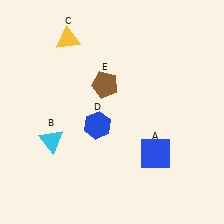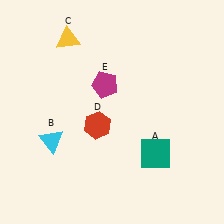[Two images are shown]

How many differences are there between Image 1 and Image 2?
There are 3 differences between the two images.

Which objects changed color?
A changed from blue to teal. D changed from blue to red. E changed from brown to magenta.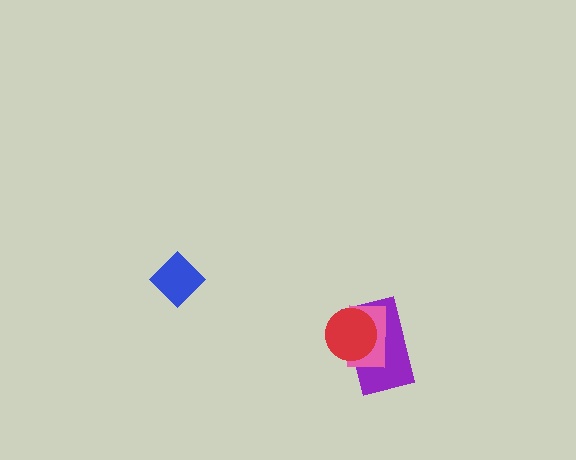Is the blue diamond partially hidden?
No, no other shape covers it.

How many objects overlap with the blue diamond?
0 objects overlap with the blue diamond.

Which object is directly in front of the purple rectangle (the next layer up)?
The pink rectangle is directly in front of the purple rectangle.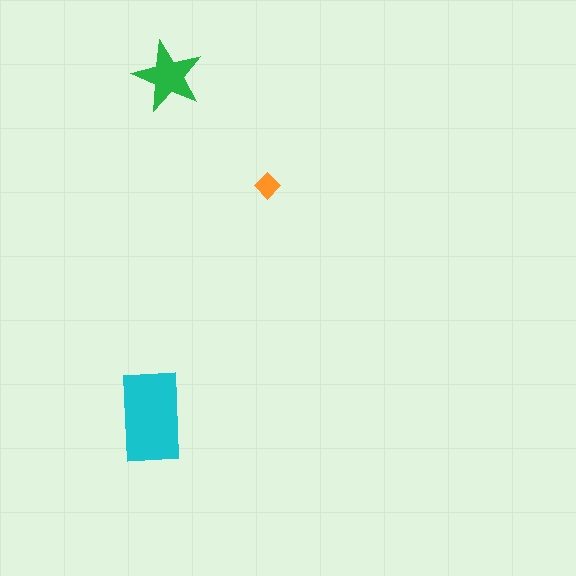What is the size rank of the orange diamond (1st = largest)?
3rd.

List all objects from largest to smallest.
The cyan rectangle, the green star, the orange diamond.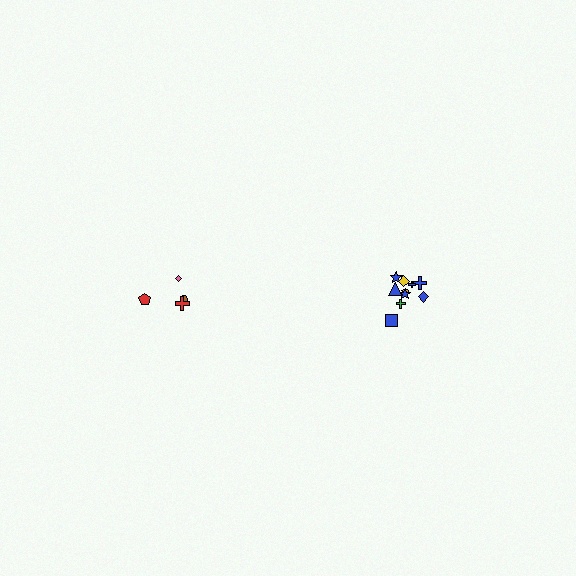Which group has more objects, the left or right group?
The right group.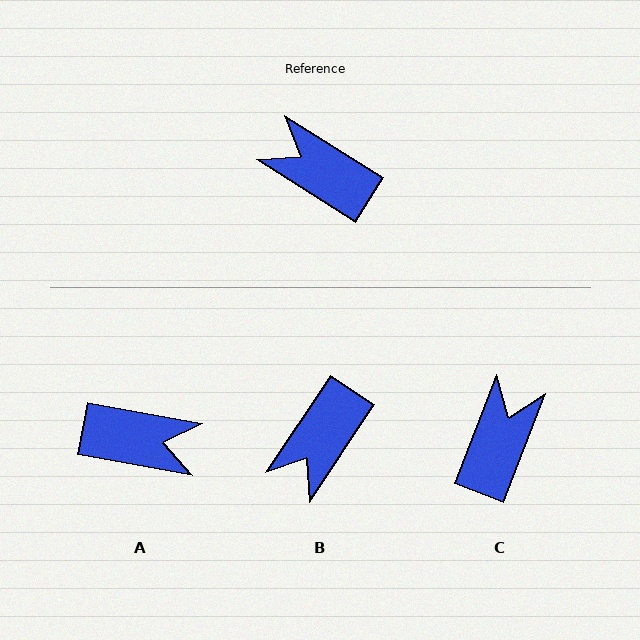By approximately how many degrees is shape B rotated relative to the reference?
Approximately 88 degrees counter-clockwise.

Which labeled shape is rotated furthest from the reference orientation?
A, about 158 degrees away.